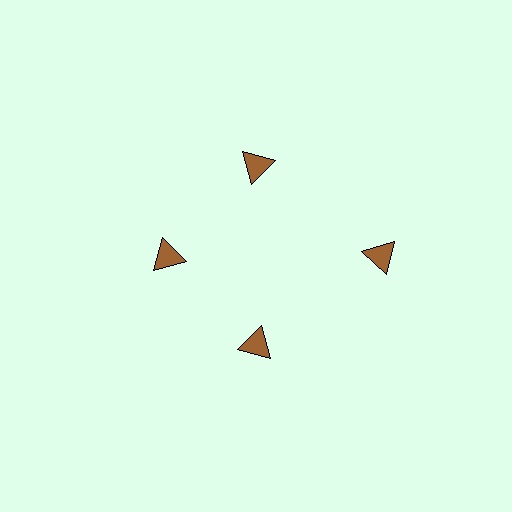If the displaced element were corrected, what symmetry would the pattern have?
It would have 4-fold rotational symmetry — the pattern would map onto itself every 90 degrees.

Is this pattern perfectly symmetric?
No. The 4 brown triangles are arranged in a ring, but one element near the 3 o'clock position is pushed outward from the center, breaking the 4-fold rotational symmetry.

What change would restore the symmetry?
The symmetry would be restored by moving it inward, back onto the ring so that all 4 triangles sit at equal angles and equal distance from the center.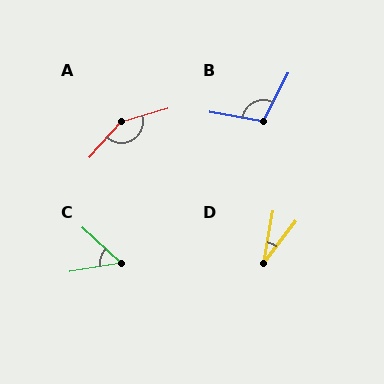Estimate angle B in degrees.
Approximately 107 degrees.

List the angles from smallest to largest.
D (27°), C (52°), B (107°), A (148°).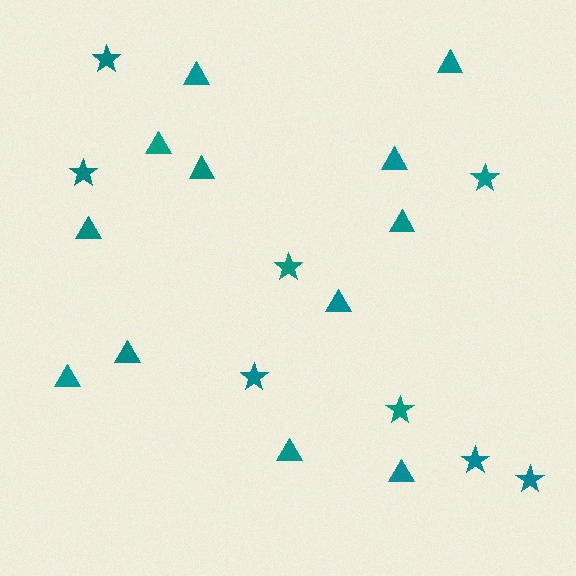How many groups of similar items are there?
There are 2 groups: one group of stars (8) and one group of triangles (12).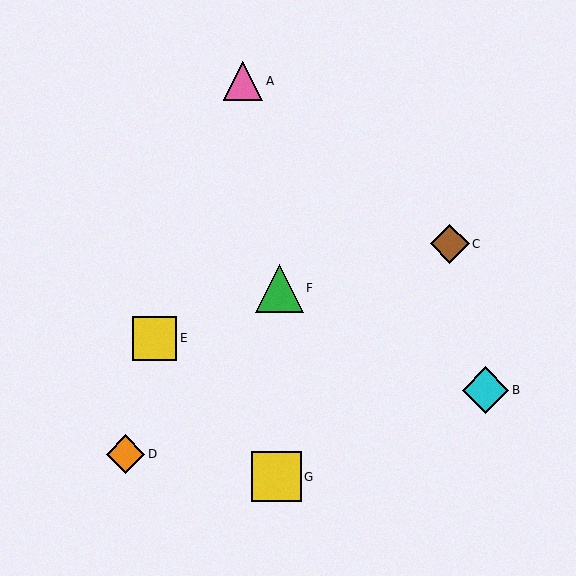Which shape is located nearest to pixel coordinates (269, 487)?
The yellow square (labeled G) at (276, 477) is nearest to that location.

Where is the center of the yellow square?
The center of the yellow square is at (276, 477).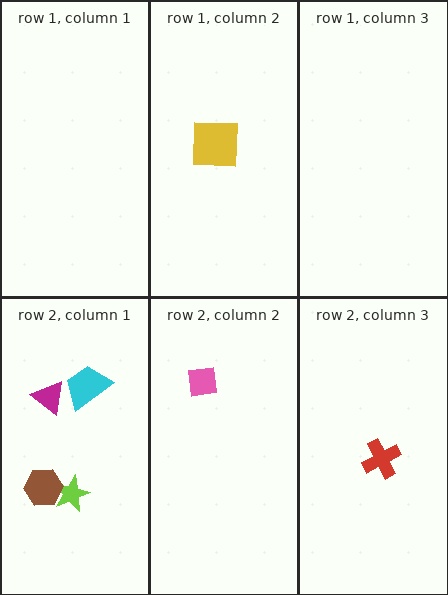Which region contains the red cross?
The row 2, column 3 region.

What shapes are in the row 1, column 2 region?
The yellow square.